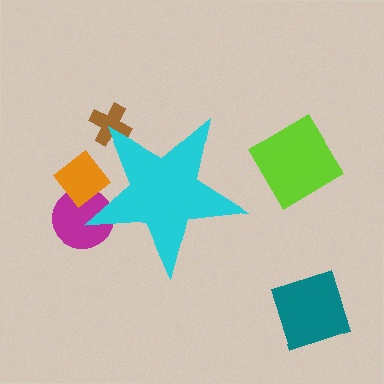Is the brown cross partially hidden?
Yes, the brown cross is partially hidden behind the cyan star.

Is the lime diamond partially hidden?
No, the lime diamond is fully visible.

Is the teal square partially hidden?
No, the teal square is fully visible.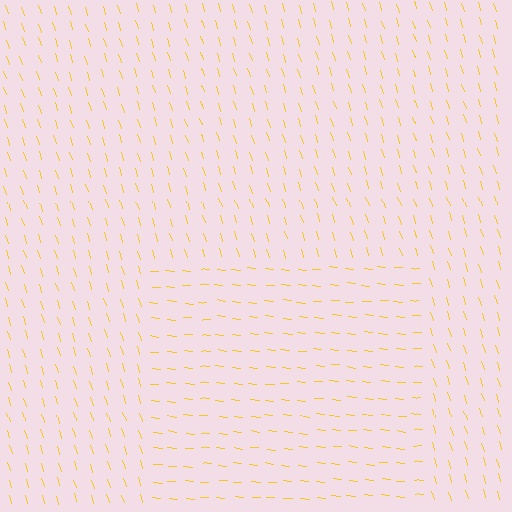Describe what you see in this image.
The image is filled with small yellow line segments. A rectangle region in the image has lines oriented differently from the surrounding lines, creating a visible texture boundary.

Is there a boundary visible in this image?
Yes, there is a texture boundary formed by a change in line orientation.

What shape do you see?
I see a rectangle.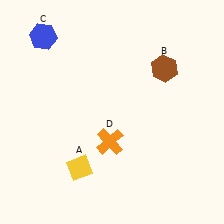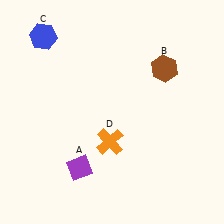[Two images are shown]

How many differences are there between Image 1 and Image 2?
There is 1 difference between the two images.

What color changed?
The diamond (A) changed from yellow in Image 1 to purple in Image 2.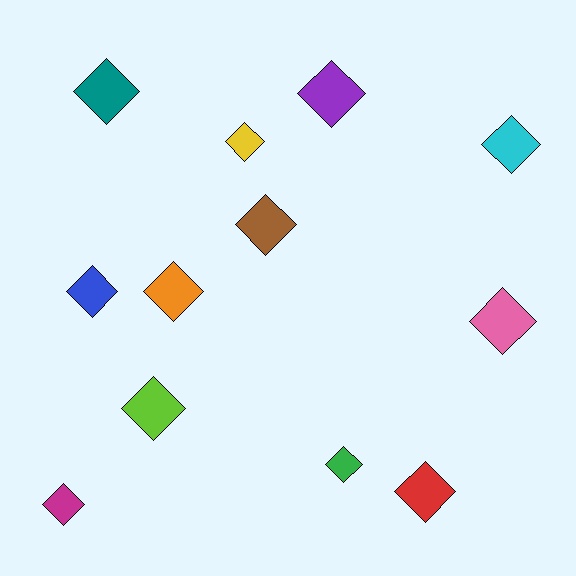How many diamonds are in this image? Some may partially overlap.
There are 12 diamonds.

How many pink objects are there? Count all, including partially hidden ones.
There is 1 pink object.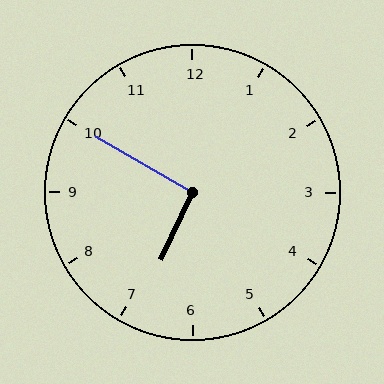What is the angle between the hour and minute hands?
Approximately 95 degrees.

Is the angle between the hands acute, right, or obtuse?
It is right.